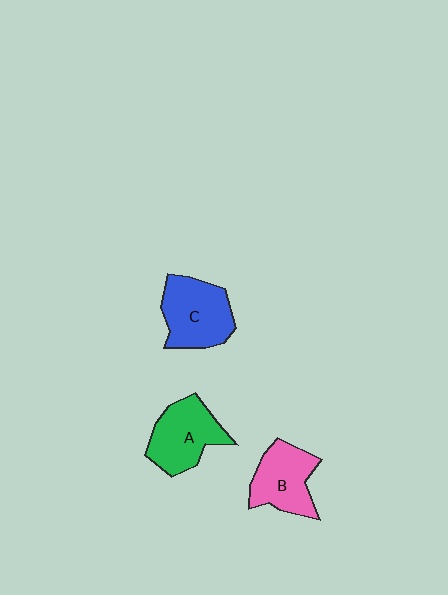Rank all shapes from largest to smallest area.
From largest to smallest: C (blue), A (green), B (pink).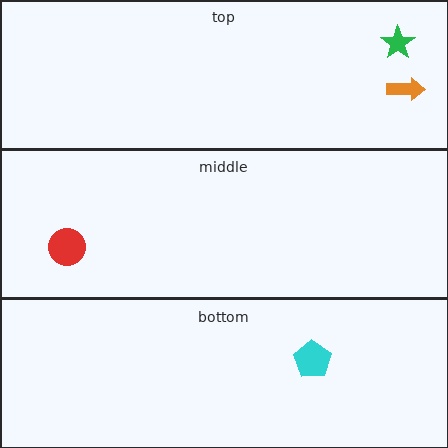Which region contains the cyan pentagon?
The bottom region.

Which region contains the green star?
The top region.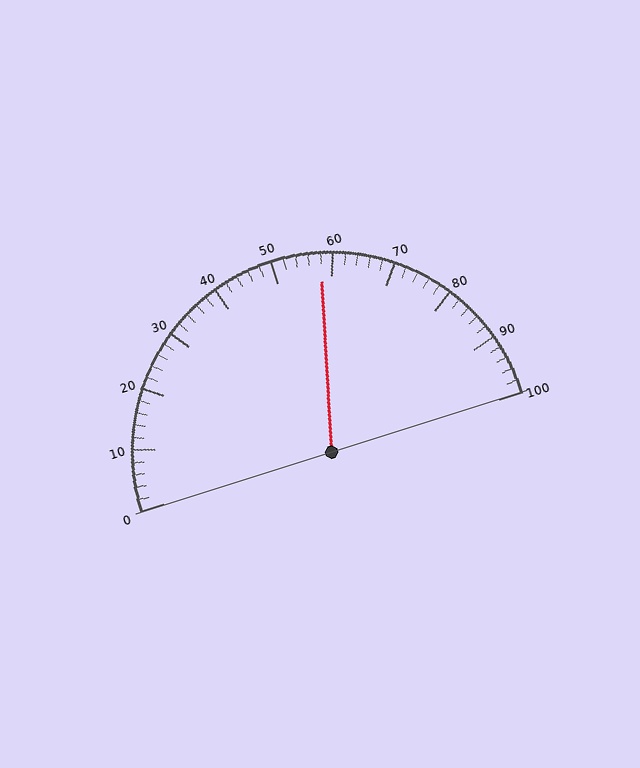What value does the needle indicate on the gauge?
The needle indicates approximately 58.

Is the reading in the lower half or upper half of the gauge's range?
The reading is in the upper half of the range (0 to 100).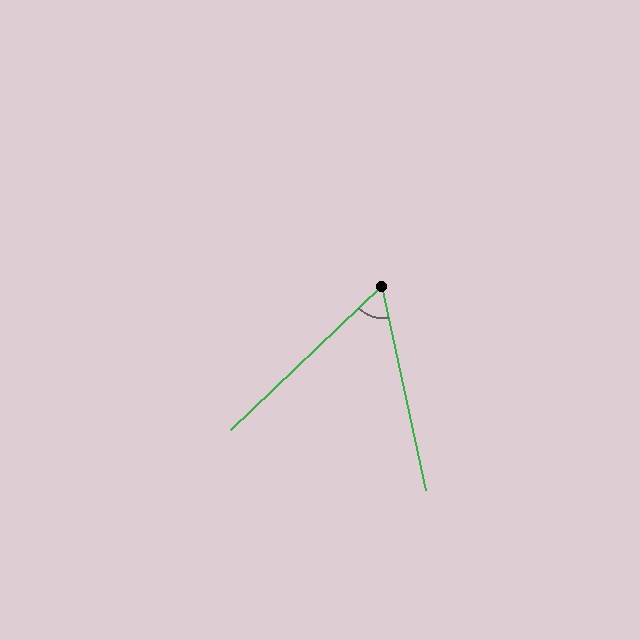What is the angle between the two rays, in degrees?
Approximately 58 degrees.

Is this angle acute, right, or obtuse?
It is acute.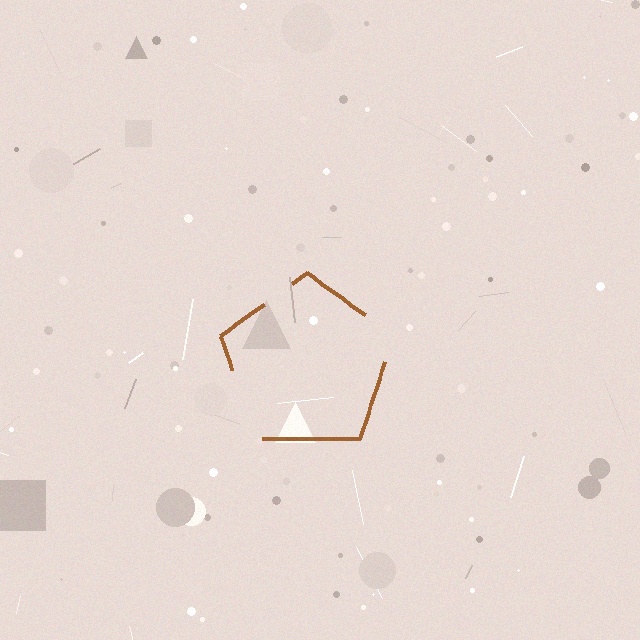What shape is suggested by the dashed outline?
The dashed outline suggests a pentagon.